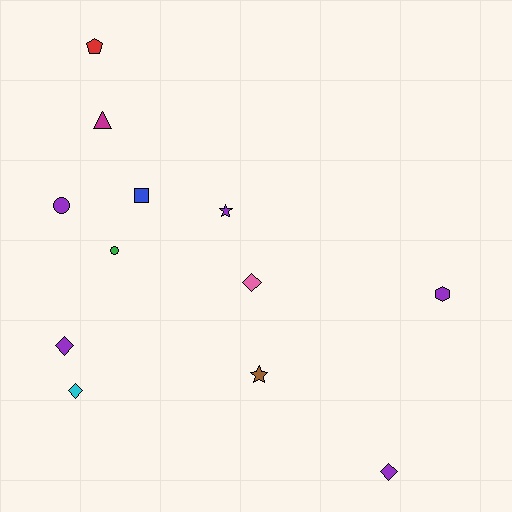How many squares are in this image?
There is 1 square.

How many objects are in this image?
There are 12 objects.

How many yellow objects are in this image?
There are no yellow objects.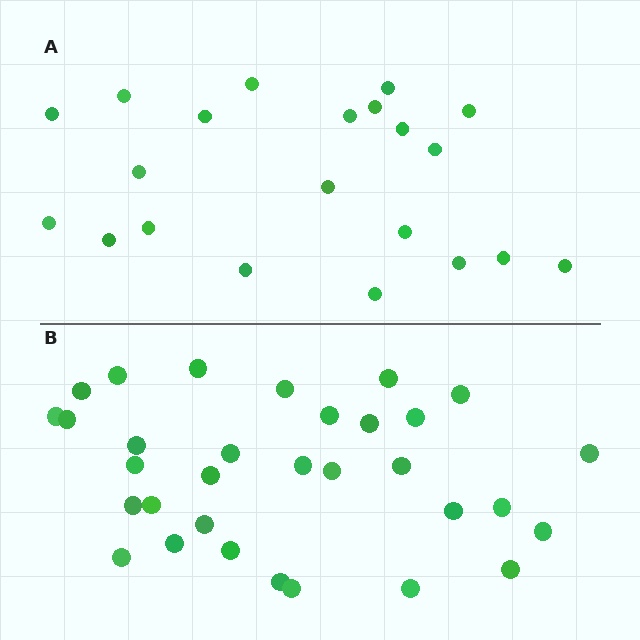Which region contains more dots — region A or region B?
Region B (the bottom region) has more dots.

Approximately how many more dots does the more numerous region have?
Region B has roughly 12 or so more dots than region A.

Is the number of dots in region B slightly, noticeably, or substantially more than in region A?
Region B has substantially more. The ratio is roughly 1.5 to 1.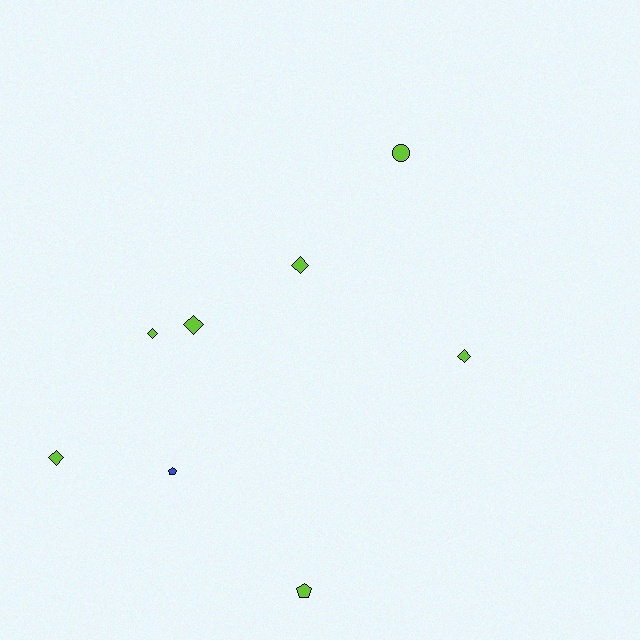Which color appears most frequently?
Lime, with 7 objects.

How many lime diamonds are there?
There are 5 lime diamonds.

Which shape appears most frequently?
Diamond, with 5 objects.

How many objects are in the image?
There are 8 objects.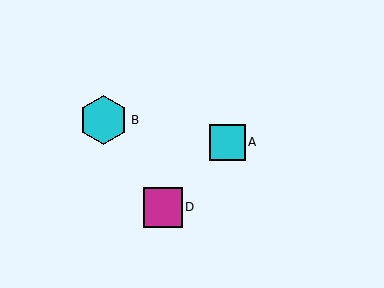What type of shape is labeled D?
Shape D is a magenta square.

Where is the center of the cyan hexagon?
The center of the cyan hexagon is at (103, 120).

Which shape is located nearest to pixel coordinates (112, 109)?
The cyan hexagon (labeled B) at (103, 120) is nearest to that location.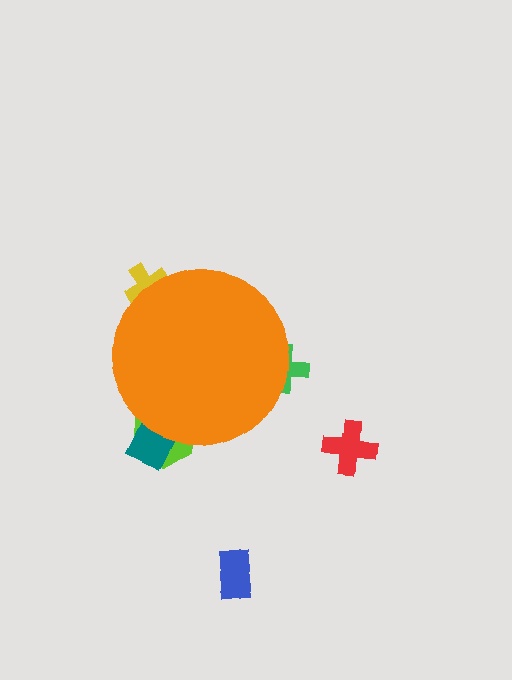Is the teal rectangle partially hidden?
Yes, the teal rectangle is partially hidden behind the orange circle.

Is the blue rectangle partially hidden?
No, the blue rectangle is fully visible.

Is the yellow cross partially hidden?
Yes, the yellow cross is partially hidden behind the orange circle.